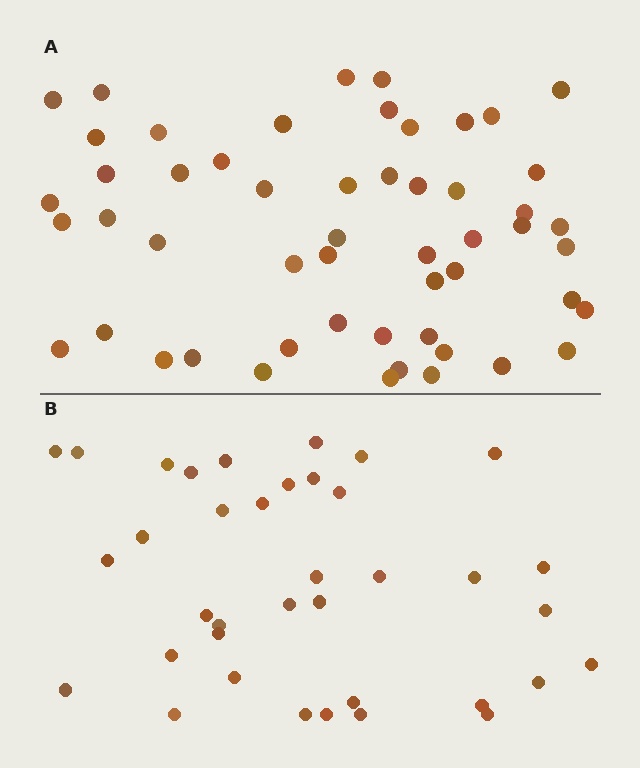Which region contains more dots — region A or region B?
Region A (the top region) has more dots.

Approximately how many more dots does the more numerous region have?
Region A has approximately 15 more dots than region B.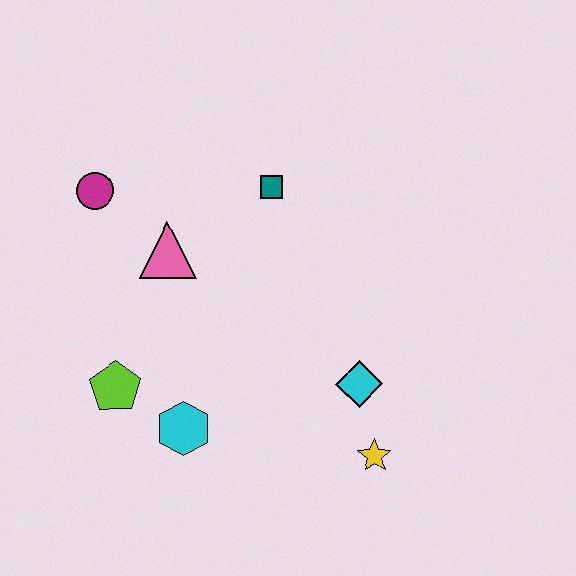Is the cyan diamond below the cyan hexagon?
No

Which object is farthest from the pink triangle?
The yellow star is farthest from the pink triangle.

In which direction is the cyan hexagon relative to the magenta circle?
The cyan hexagon is below the magenta circle.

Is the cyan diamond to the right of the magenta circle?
Yes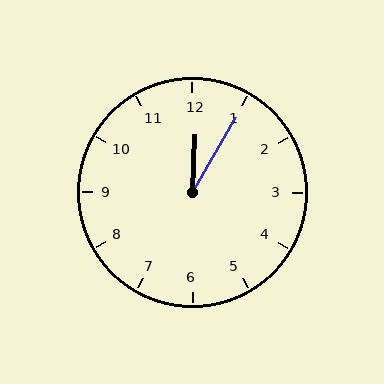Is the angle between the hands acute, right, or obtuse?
It is acute.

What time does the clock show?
12:05.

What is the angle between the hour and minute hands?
Approximately 28 degrees.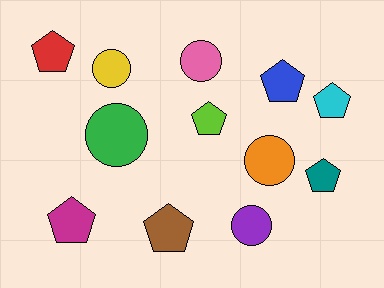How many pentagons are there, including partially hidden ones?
There are 7 pentagons.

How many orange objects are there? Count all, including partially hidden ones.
There is 1 orange object.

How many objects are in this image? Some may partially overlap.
There are 12 objects.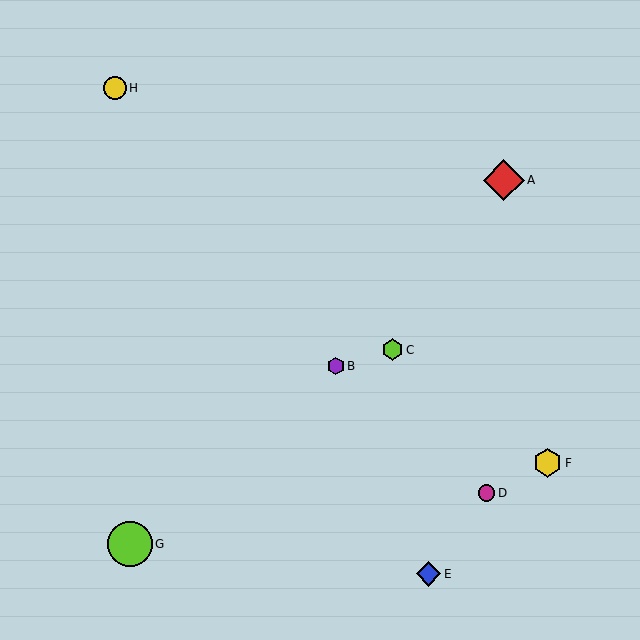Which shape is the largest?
The lime circle (labeled G) is the largest.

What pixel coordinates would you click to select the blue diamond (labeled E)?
Click at (429, 574) to select the blue diamond E.